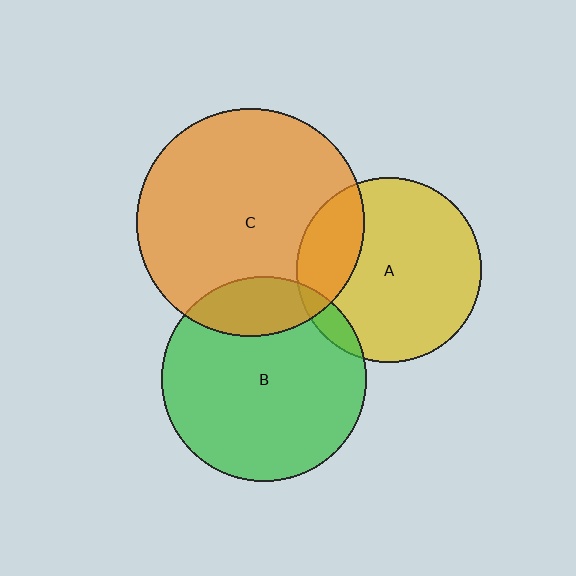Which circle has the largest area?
Circle C (orange).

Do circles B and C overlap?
Yes.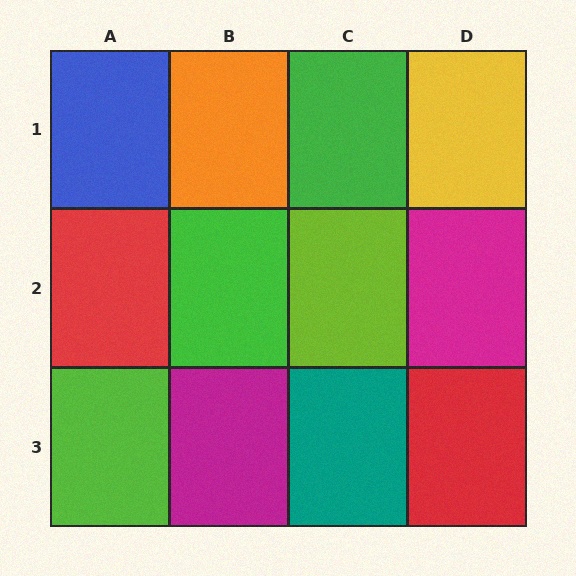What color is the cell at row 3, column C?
Teal.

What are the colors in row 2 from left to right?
Red, green, lime, magenta.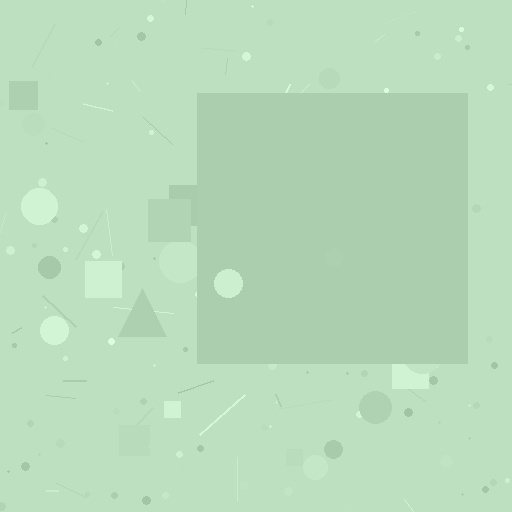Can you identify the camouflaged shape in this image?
The camouflaged shape is a square.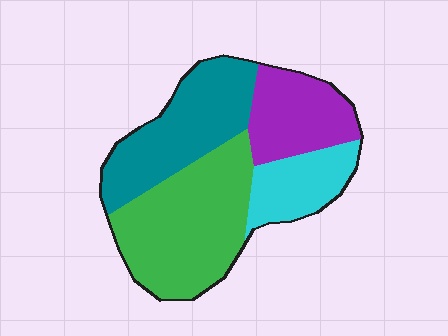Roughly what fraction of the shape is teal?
Teal takes up between a quarter and a half of the shape.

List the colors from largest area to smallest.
From largest to smallest: green, teal, purple, cyan.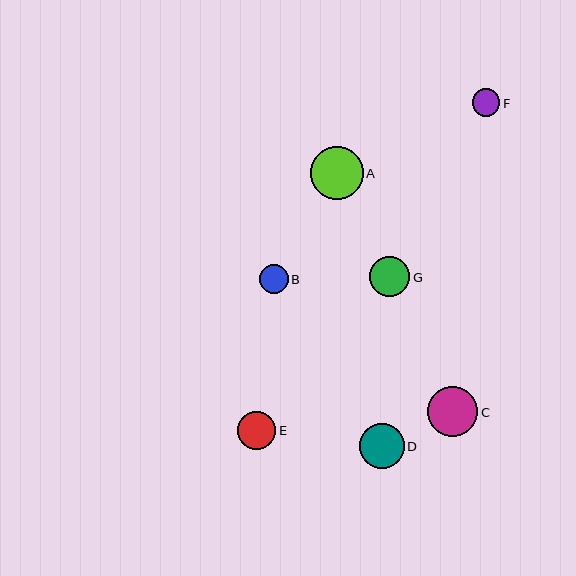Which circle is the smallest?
Circle F is the smallest with a size of approximately 27 pixels.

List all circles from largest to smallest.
From largest to smallest: A, C, D, G, E, B, F.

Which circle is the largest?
Circle A is the largest with a size of approximately 53 pixels.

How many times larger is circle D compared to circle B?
Circle D is approximately 1.6 times the size of circle B.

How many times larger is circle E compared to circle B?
Circle E is approximately 1.3 times the size of circle B.